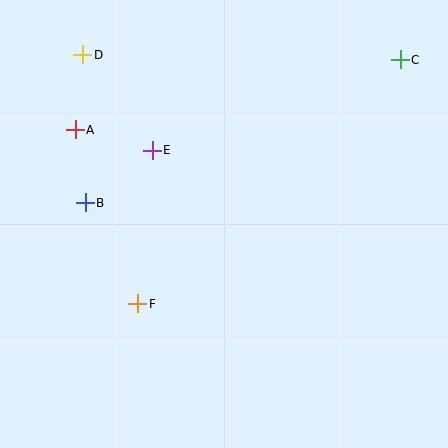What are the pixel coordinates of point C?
Point C is at (400, 60).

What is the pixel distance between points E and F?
The distance between E and F is 154 pixels.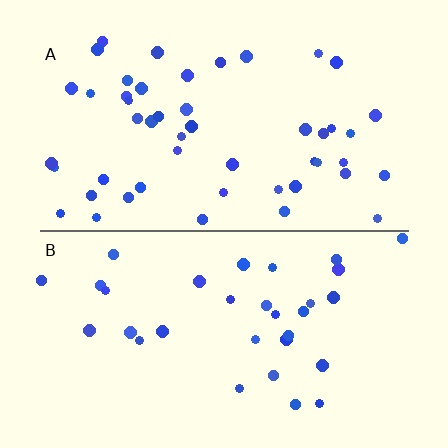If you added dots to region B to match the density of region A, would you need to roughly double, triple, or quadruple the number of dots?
Approximately double.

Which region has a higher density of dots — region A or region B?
A (the top).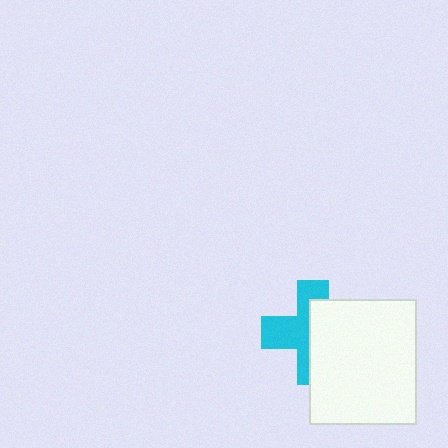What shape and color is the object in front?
The object in front is a white rectangle.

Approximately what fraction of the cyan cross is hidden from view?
Roughly 50% of the cyan cross is hidden behind the white rectangle.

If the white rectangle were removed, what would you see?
You would see the complete cyan cross.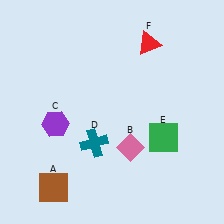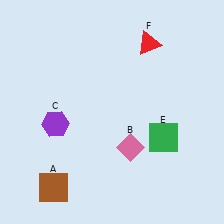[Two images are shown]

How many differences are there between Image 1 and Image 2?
There is 1 difference between the two images.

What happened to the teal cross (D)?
The teal cross (D) was removed in Image 2. It was in the bottom-left area of Image 1.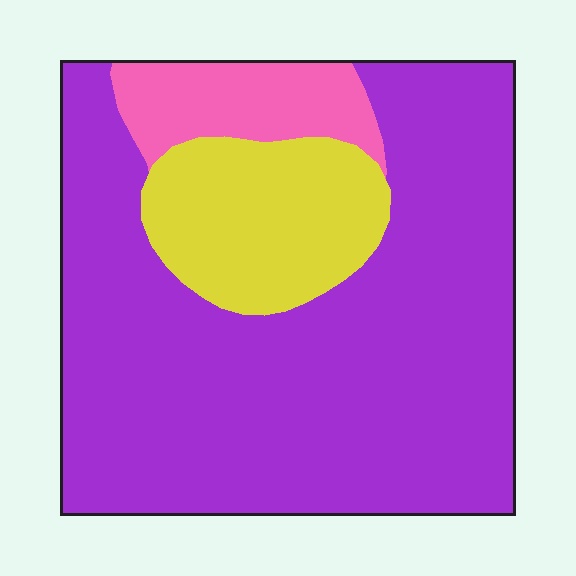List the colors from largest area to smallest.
From largest to smallest: purple, yellow, pink.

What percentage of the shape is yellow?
Yellow takes up between a sixth and a third of the shape.